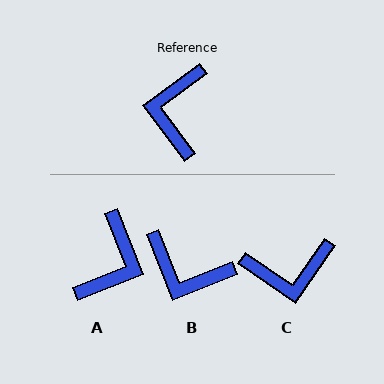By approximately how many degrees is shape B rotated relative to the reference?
Approximately 75 degrees counter-clockwise.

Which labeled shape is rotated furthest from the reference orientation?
A, about 165 degrees away.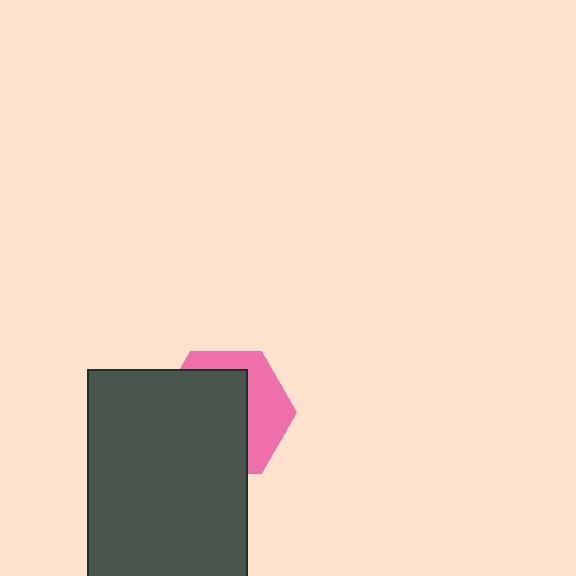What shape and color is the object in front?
The object in front is a dark gray rectangle.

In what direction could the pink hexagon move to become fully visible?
The pink hexagon could move toward the upper-right. That would shift it out from behind the dark gray rectangle entirely.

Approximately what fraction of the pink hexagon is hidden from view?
Roughly 62% of the pink hexagon is hidden behind the dark gray rectangle.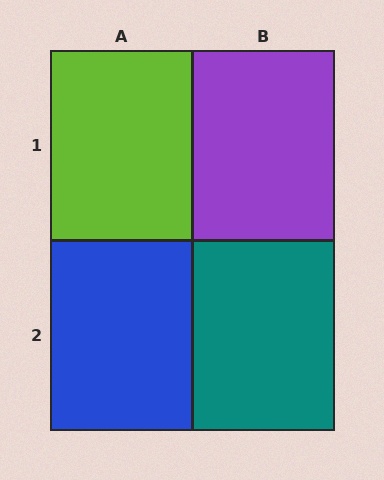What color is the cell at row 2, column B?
Teal.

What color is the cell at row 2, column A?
Blue.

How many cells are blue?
1 cell is blue.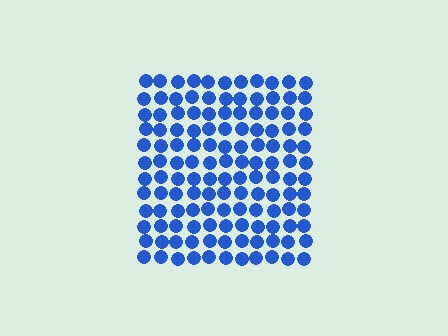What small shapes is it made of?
It is made of small circles.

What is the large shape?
The large shape is a square.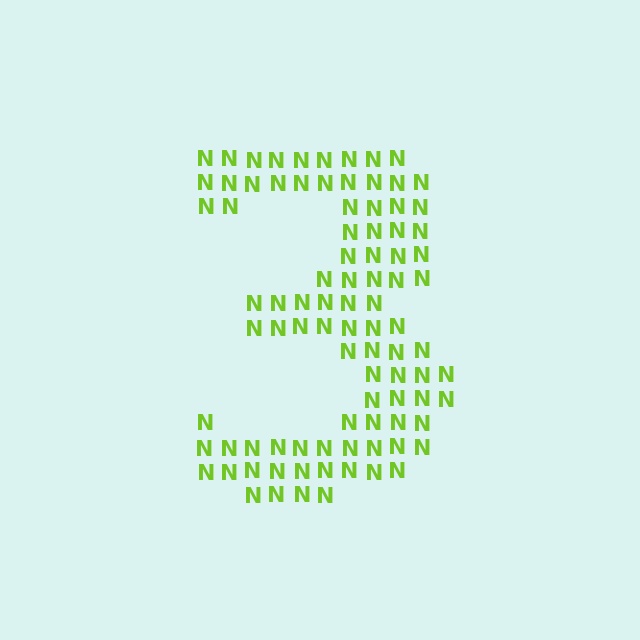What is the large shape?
The large shape is the digit 3.